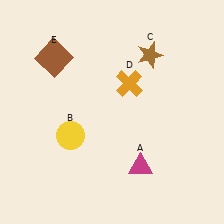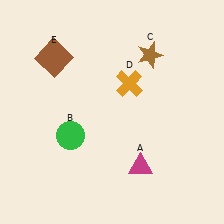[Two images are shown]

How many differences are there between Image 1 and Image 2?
There is 1 difference between the two images.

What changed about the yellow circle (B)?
In Image 1, B is yellow. In Image 2, it changed to green.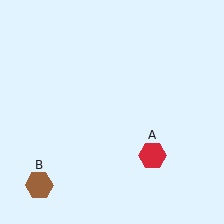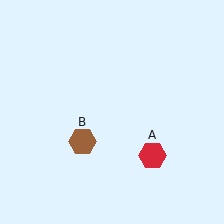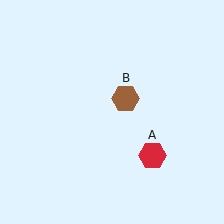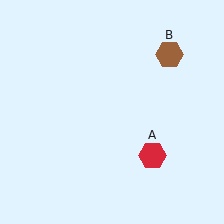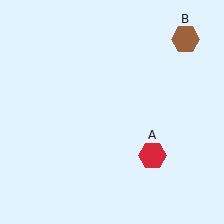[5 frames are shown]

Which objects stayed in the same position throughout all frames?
Red hexagon (object A) remained stationary.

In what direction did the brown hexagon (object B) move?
The brown hexagon (object B) moved up and to the right.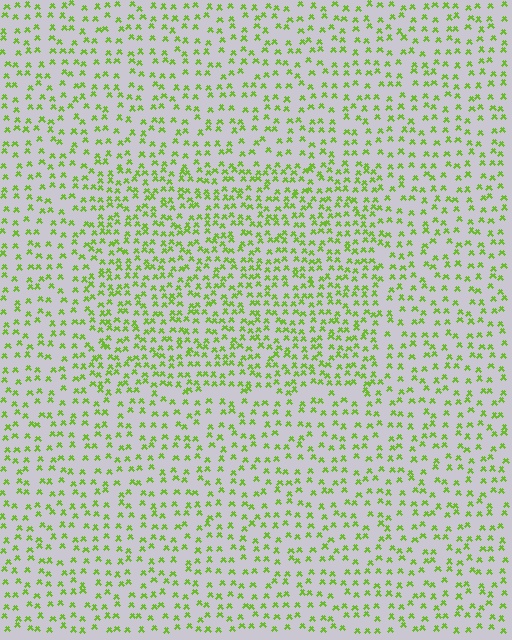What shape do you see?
I see a rectangle.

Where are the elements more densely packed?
The elements are more densely packed inside the rectangle boundary.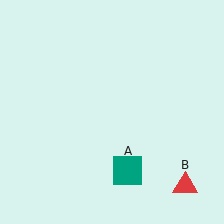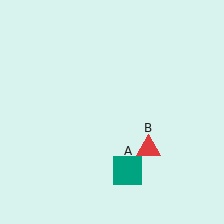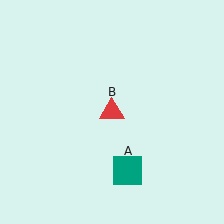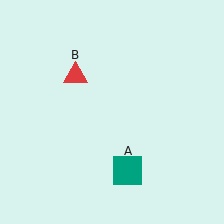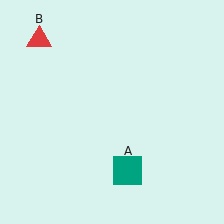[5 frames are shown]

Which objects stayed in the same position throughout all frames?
Teal square (object A) remained stationary.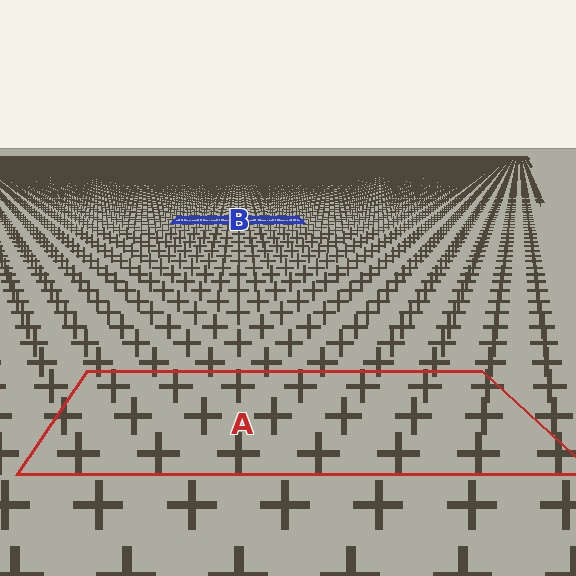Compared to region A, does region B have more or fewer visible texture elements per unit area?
Region B has more texture elements per unit area — they are packed more densely because it is farther away.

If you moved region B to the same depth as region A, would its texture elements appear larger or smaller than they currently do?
They would appear larger. At a closer depth, the same texture elements are projected at a bigger on-screen size.